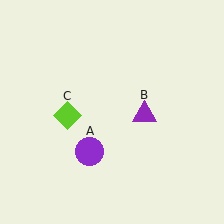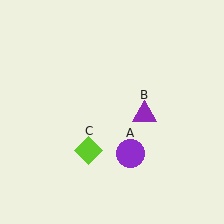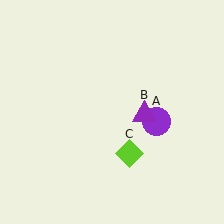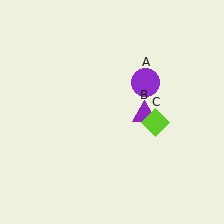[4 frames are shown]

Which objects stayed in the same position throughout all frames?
Purple triangle (object B) remained stationary.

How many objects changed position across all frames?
2 objects changed position: purple circle (object A), lime diamond (object C).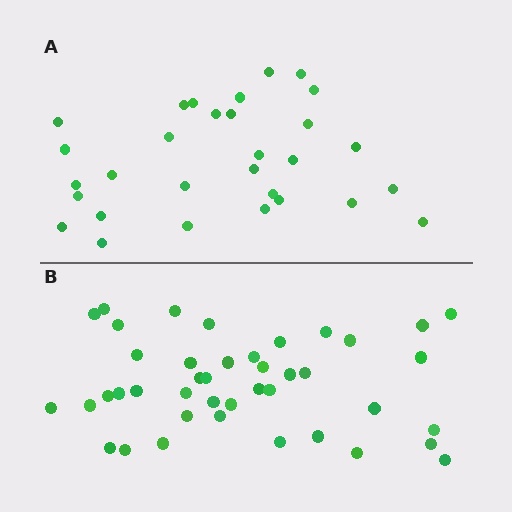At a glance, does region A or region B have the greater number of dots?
Region B (the bottom region) has more dots.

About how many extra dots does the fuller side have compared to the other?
Region B has roughly 12 or so more dots than region A.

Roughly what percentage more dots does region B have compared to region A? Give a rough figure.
About 40% more.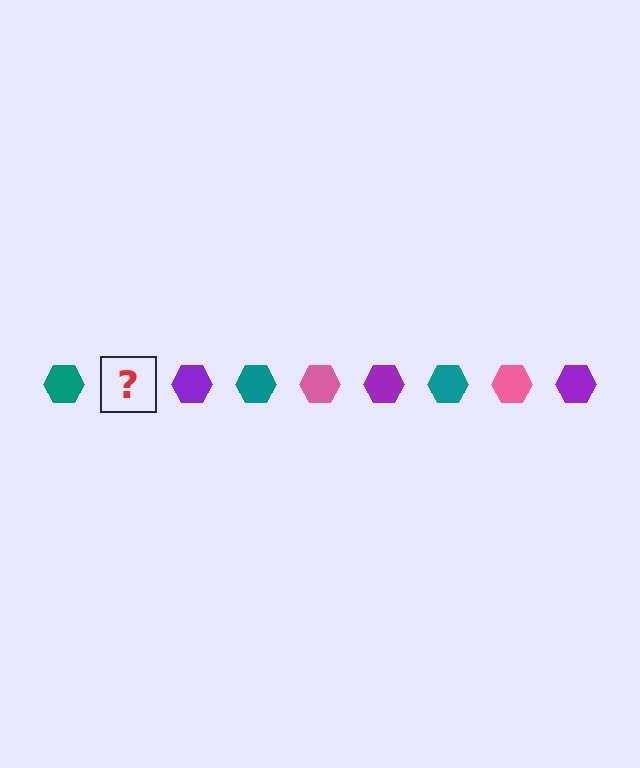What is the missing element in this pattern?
The missing element is a pink hexagon.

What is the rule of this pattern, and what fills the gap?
The rule is that the pattern cycles through teal, pink, purple hexagons. The gap should be filled with a pink hexagon.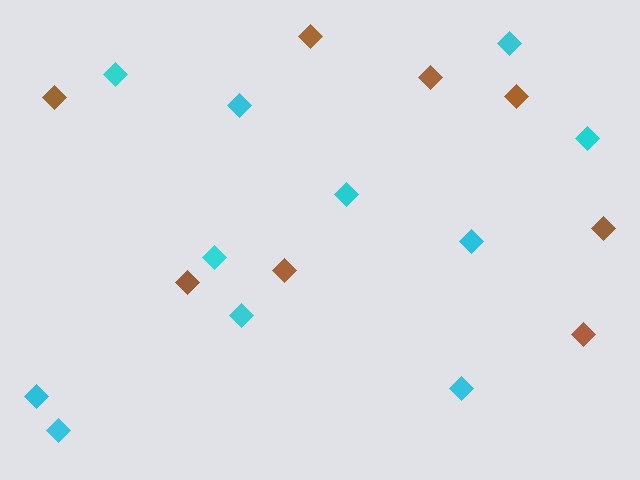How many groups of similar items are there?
There are 2 groups: one group of cyan diamonds (11) and one group of brown diamonds (8).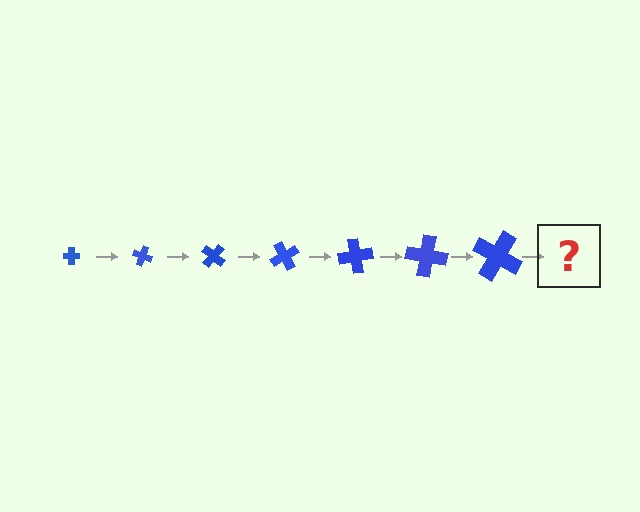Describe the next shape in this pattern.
It should be a cross, larger than the previous one and rotated 140 degrees from the start.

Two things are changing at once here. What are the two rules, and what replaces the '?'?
The two rules are that the cross grows larger each step and it rotates 20 degrees each step. The '?' should be a cross, larger than the previous one and rotated 140 degrees from the start.